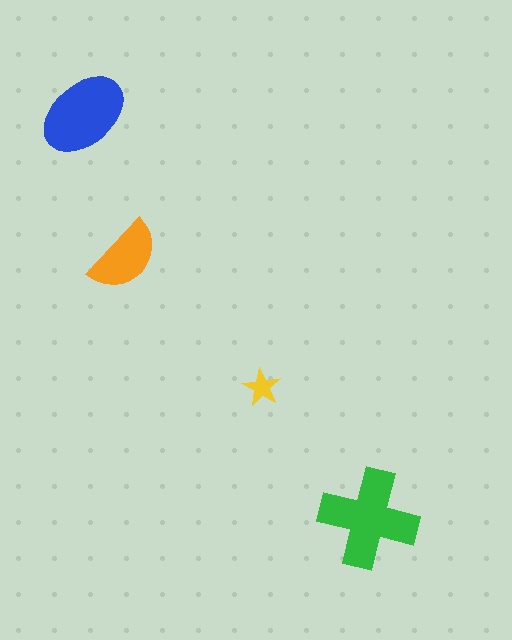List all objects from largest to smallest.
The green cross, the blue ellipse, the orange semicircle, the yellow star.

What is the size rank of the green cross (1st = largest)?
1st.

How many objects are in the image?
There are 4 objects in the image.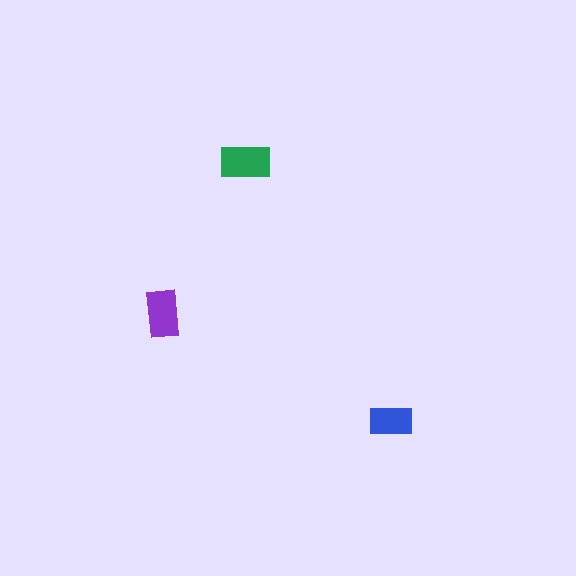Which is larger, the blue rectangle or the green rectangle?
The green one.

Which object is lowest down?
The blue rectangle is bottommost.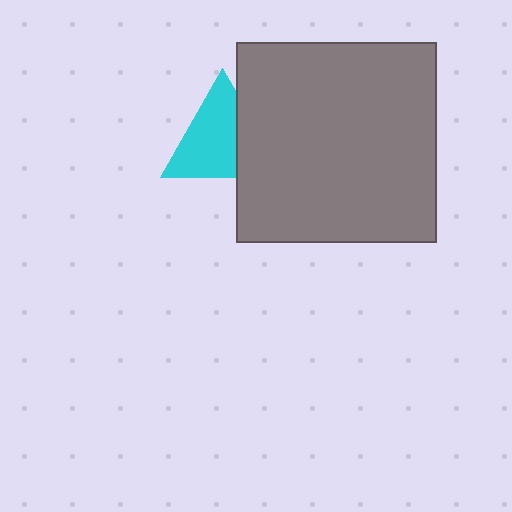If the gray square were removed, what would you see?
You would see the complete cyan triangle.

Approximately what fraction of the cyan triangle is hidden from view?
Roughly 32% of the cyan triangle is hidden behind the gray square.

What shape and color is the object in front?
The object in front is a gray square.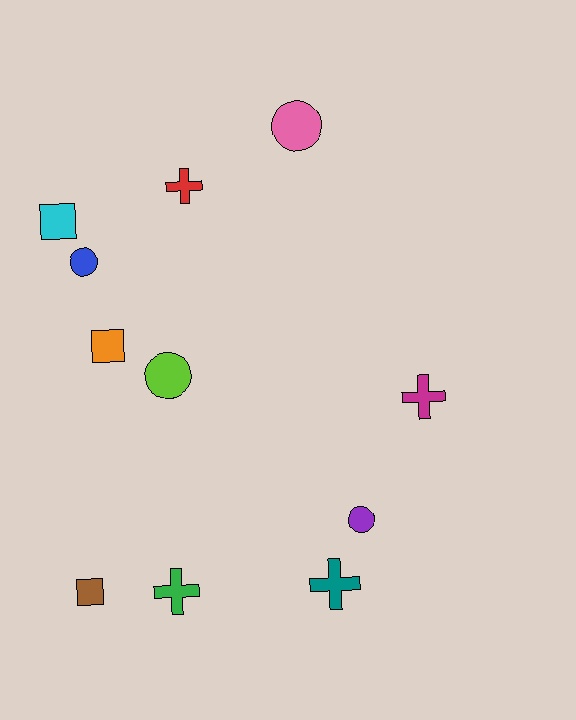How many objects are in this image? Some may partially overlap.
There are 11 objects.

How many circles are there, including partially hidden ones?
There are 4 circles.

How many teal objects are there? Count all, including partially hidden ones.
There is 1 teal object.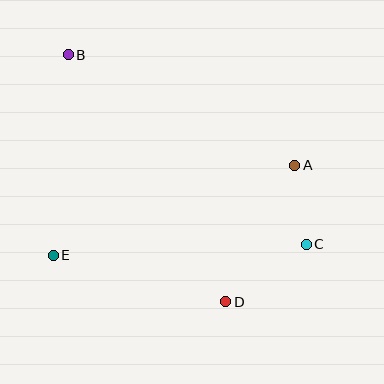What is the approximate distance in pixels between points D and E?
The distance between D and E is approximately 179 pixels.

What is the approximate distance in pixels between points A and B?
The distance between A and B is approximately 252 pixels.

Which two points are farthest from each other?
Points B and C are farthest from each other.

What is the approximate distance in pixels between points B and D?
The distance between B and D is approximately 293 pixels.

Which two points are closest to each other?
Points A and C are closest to each other.